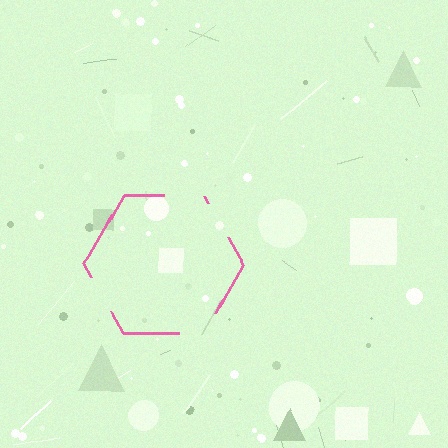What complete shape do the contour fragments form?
The contour fragments form a hexagon.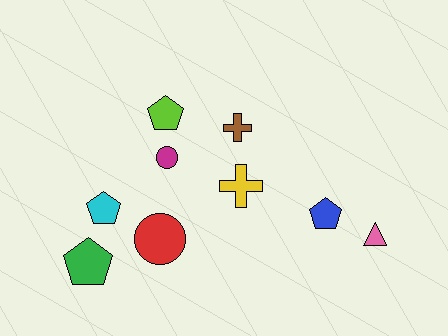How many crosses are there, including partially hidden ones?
There are 2 crosses.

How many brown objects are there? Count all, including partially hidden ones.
There is 1 brown object.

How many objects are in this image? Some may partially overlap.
There are 9 objects.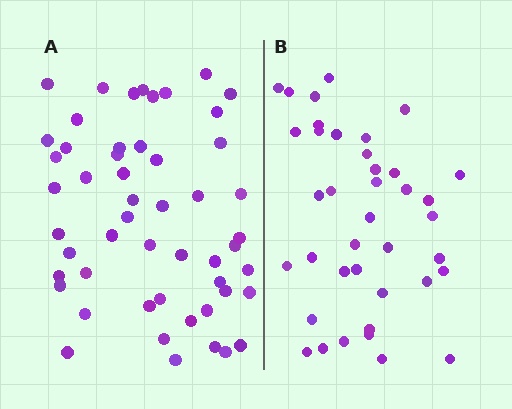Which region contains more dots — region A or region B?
Region A (the left region) has more dots.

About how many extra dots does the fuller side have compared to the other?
Region A has approximately 15 more dots than region B.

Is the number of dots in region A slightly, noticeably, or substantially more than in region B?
Region A has noticeably more, but not dramatically so. The ratio is roughly 1.3 to 1.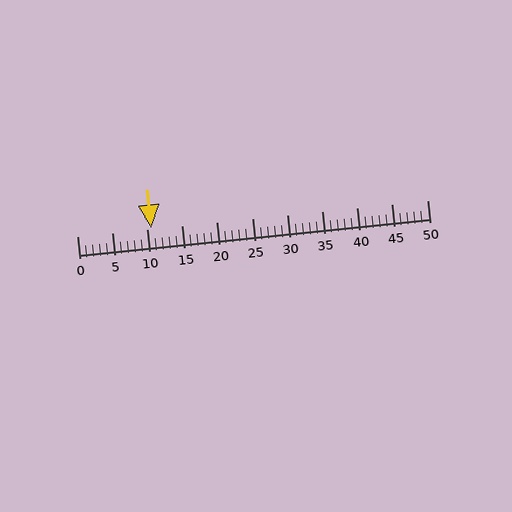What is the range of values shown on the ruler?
The ruler shows values from 0 to 50.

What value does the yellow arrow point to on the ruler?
The yellow arrow points to approximately 11.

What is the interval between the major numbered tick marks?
The major tick marks are spaced 5 units apart.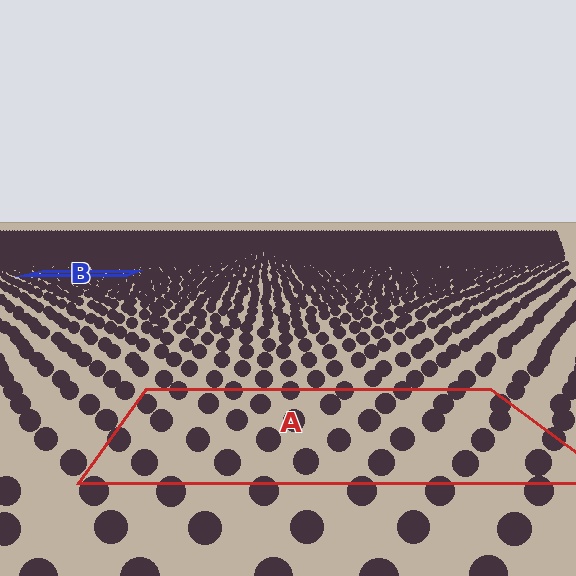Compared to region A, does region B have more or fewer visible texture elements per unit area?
Region B has more texture elements per unit area — they are packed more densely because it is farther away.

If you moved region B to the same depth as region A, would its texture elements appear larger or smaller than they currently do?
They would appear larger. At a closer depth, the same texture elements are projected at a bigger on-screen size.